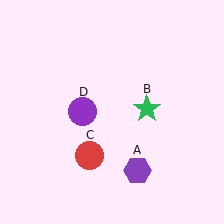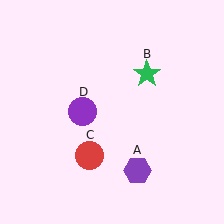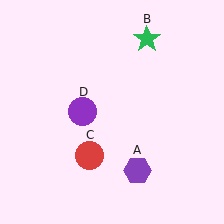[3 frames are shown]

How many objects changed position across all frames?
1 object changed position: green star (object B).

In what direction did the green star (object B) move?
The green star (object B) moved up.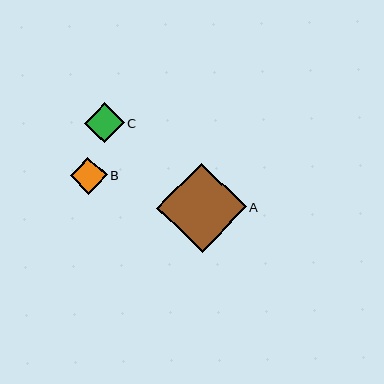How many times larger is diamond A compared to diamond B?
Diamond A is approximately 2.4 times the size of diamond B.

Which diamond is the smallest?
Diamond B is the smallest with a size of approximately 37 pixels.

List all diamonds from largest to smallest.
From largest to smallest: A, C, B.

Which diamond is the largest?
Diamond A is the largest with a size of approximately 90 pixels.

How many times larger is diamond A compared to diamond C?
Diamond A is approximately 2.3 times the size of diamond C.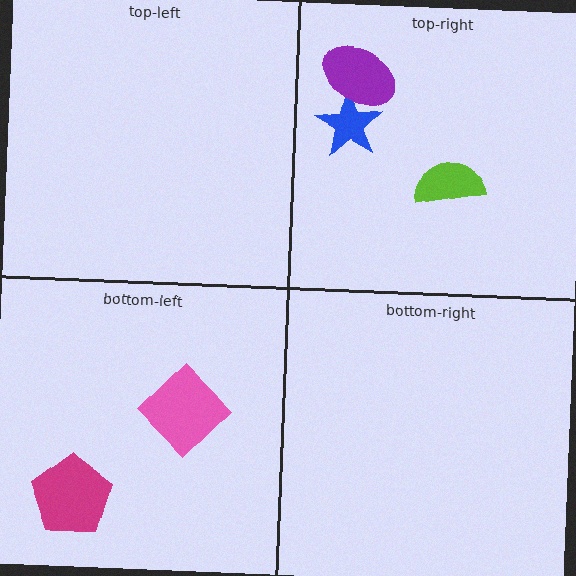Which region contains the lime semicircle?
The top-right region.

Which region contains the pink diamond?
The bottom-left region.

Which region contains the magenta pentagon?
The bottom-left region.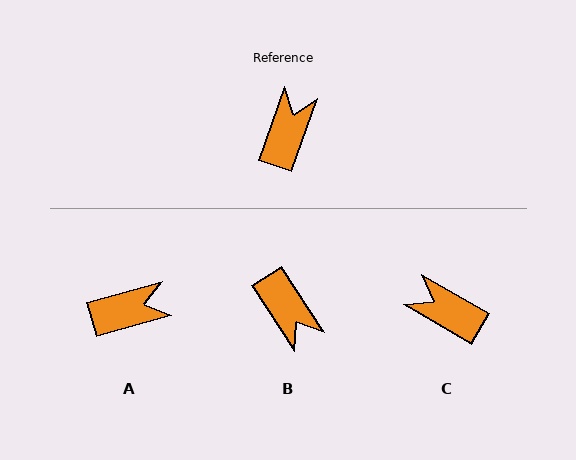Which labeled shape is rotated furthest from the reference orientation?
B, about 128 degrees away.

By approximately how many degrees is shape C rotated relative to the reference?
Approximately 79 degrees counter-clockwise.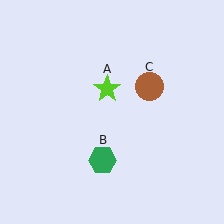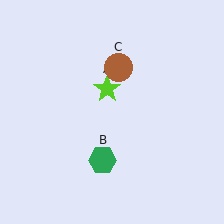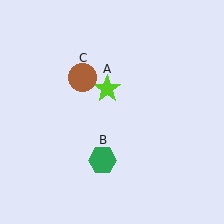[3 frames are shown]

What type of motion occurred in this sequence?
The brown circle (object C) rotated counterclockwise around the center of the scene.